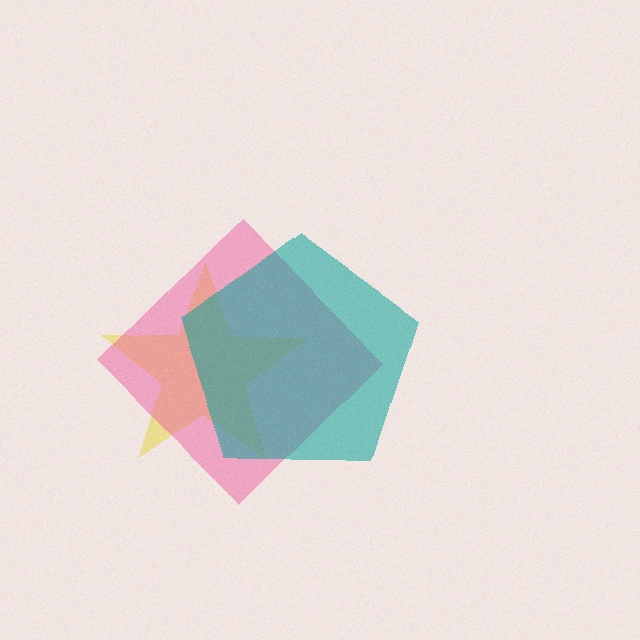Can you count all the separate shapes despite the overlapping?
Yes, there are 3 separate shapes.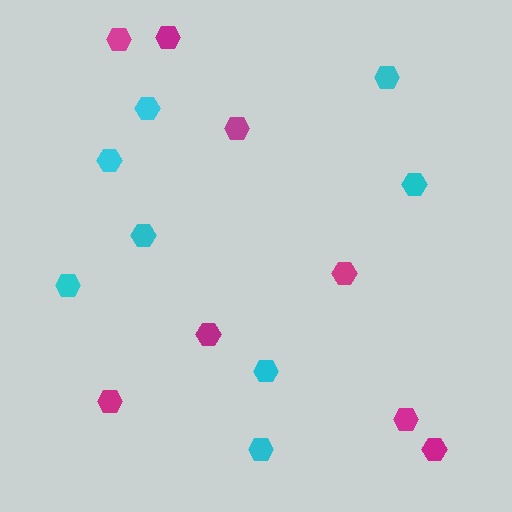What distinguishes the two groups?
There are 2 groups: one group of cyan hexagons (8) and one group of magenta hexagons (8).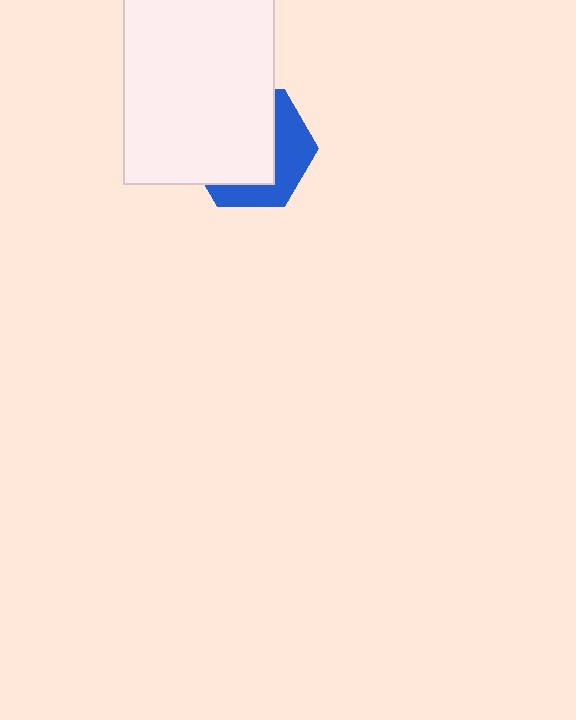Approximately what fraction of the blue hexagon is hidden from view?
Roughly 62% of the blue hexagon is hidden behind the white rectangle.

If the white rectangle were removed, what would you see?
You would see the complete blue hexagon.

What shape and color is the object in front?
The object in front is a white rectangle.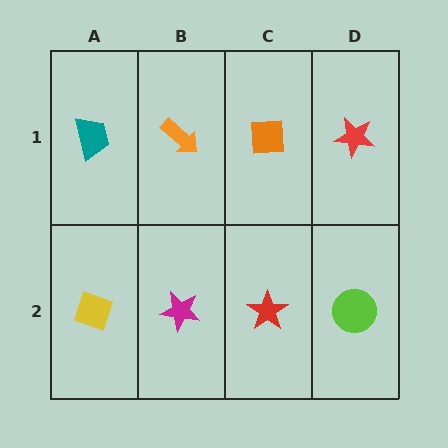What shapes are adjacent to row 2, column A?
A teal trapezoid (row 1, column A), a magenta star (row 2, column B).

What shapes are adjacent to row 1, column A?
A yellow diamond (row 2, column A), an orange arrow (row 1, column B).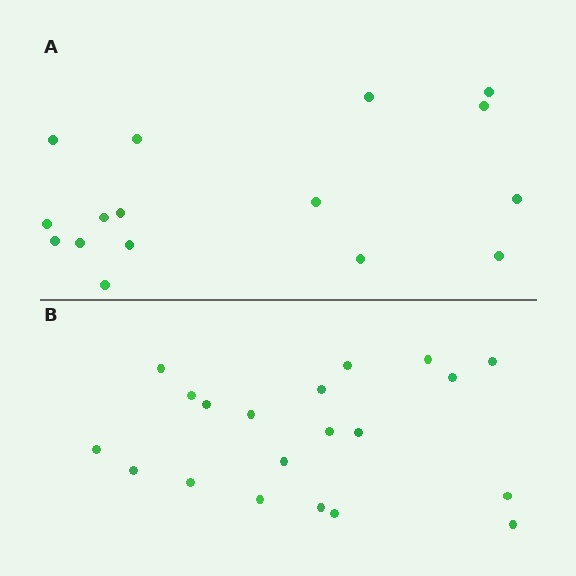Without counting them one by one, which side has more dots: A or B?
Region B (the bottom region) has more dots.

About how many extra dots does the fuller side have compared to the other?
Region B has about 4 more dots than region A.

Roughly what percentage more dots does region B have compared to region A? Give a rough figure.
About 25% more.